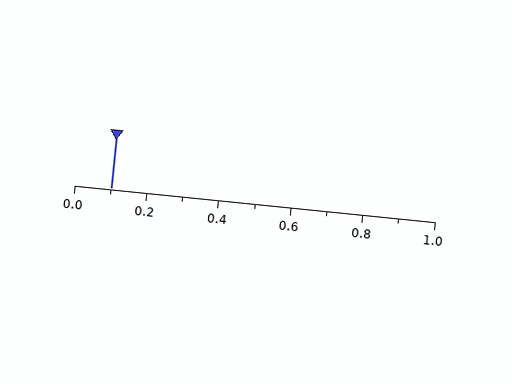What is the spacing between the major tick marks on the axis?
The major ticks are spaced 0.2 apart.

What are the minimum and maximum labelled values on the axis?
The axis runs from 0.0 to 1.0.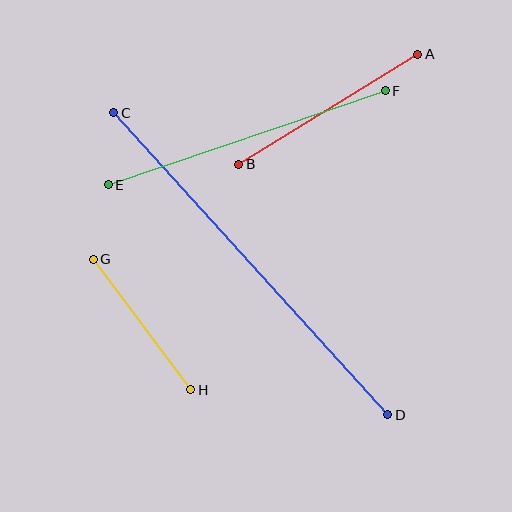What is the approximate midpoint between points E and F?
The midpoint is at approximately (247, 138) pixels.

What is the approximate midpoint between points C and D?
The midpoint is at approximately (251, 264) pixels.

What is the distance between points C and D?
The distance is approximately 408 pixels.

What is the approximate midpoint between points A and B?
The midpoint is at approximately (328, 109) pixels.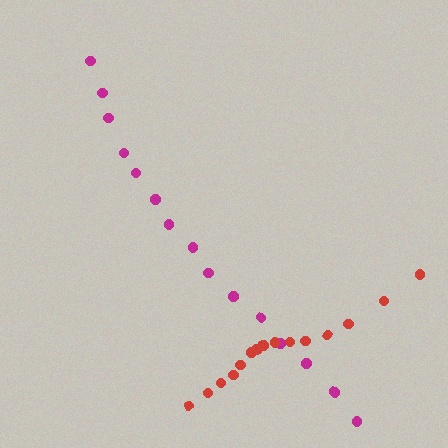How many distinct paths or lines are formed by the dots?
There are 2 distinct paths.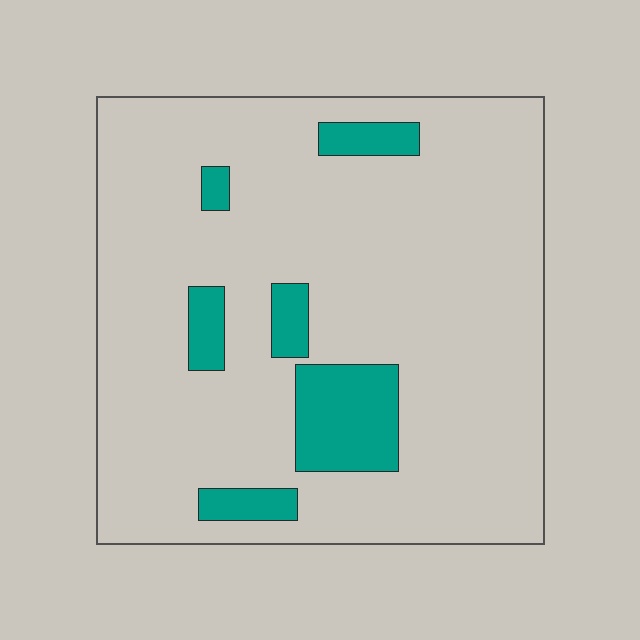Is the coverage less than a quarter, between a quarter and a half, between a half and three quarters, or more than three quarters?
Less than a quarter.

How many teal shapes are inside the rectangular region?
6.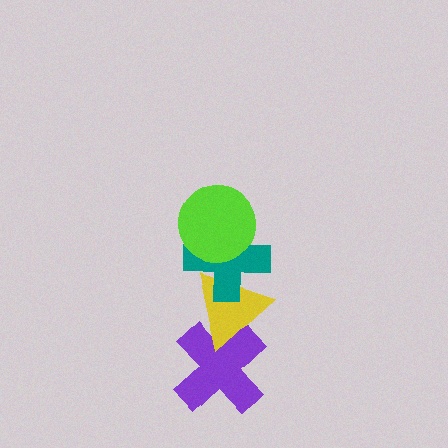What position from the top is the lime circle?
The lime circle is 1st from the top.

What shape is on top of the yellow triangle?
The teal cross is on top of the yellow triangle.